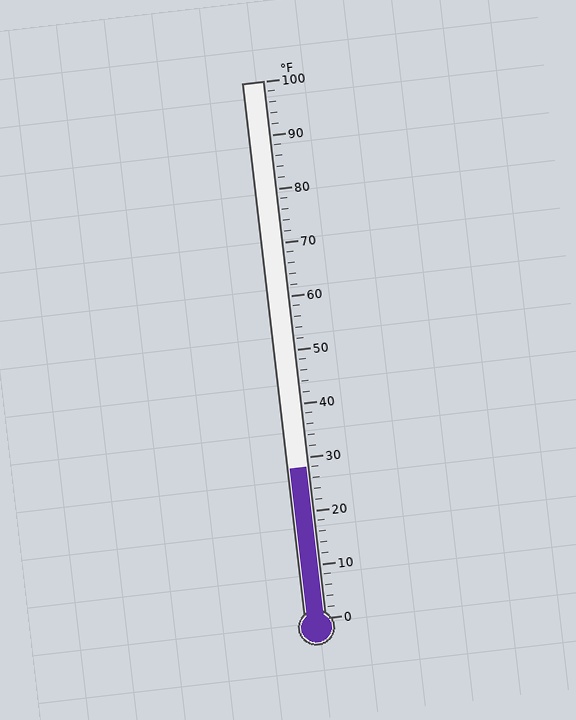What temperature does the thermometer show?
The thermometer shows approximately 28°F.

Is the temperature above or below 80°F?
The temperature is below 80°F.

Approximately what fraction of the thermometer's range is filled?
The thermometer is filled to approximately 30% of its range.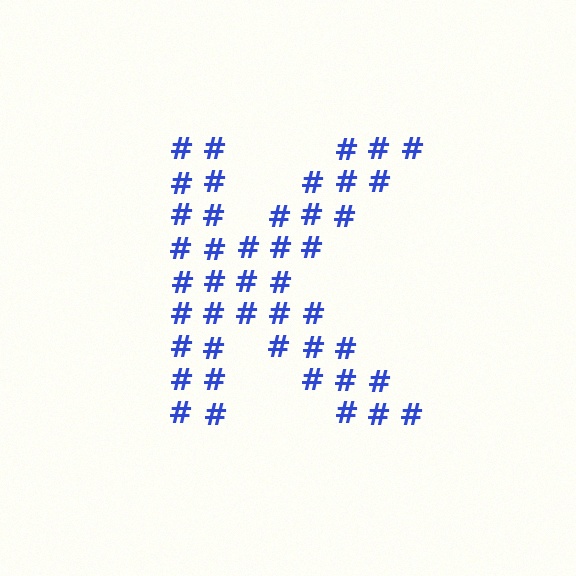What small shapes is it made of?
It is made of small hash symbols.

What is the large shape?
The large shape is the letter K.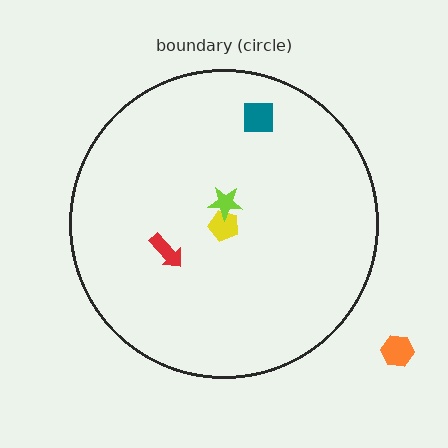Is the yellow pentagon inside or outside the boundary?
Inside.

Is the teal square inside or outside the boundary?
Inside.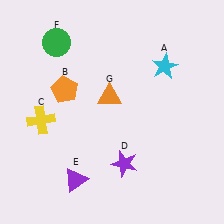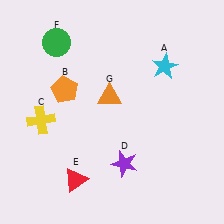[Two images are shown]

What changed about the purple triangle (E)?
In Image 1, E is purple. In Image 2, it changed to red.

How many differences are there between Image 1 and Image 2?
There is 1 difference between the two images.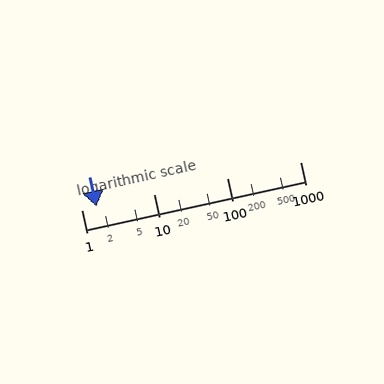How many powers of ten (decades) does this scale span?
The scale spans 3 decades, from 1 to 1000.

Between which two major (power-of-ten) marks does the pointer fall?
The pointer is between 1 and 10.